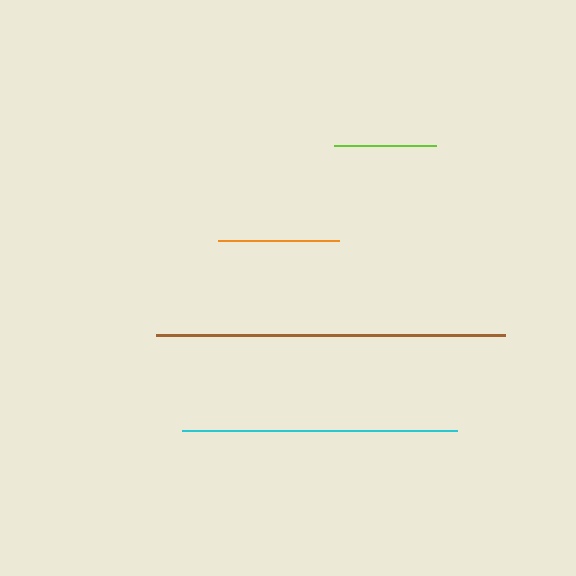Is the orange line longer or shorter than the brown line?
The brown line is longer than the orange line.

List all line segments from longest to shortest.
From longest to shortest: brown, cyan, orange, lime.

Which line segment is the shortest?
The lime line is the shortest at approximately 102 pixels.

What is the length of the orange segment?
The orange segment is approximately 122 pixels long.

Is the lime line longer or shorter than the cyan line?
The cyan line is longer than the lime line.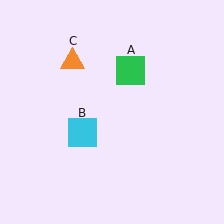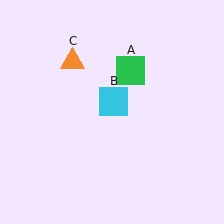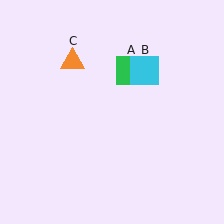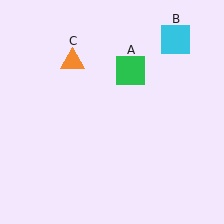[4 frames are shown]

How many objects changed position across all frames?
1 object changed position: cyan square (object B).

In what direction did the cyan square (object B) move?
The cyan square (object B) moved up and to the right.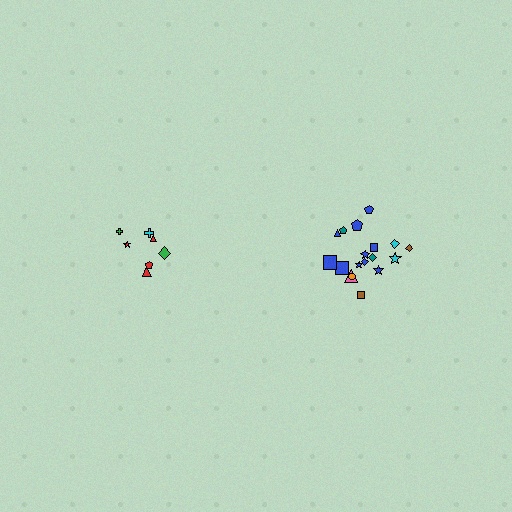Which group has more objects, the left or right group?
The right group.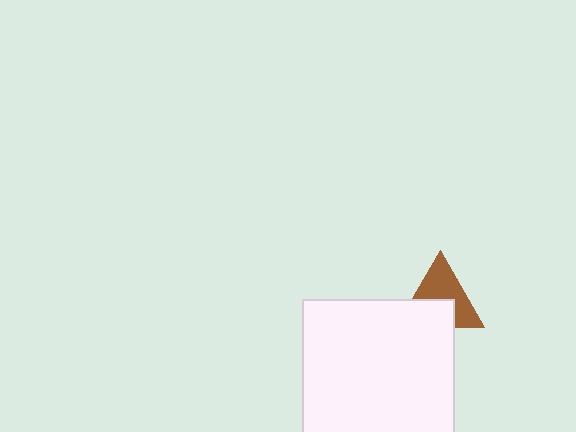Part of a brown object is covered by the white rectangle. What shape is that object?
It is a triangle.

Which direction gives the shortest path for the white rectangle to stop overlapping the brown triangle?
Moving down gives the shortest separation.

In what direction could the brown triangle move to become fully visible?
The brown triangle could move up. That would shift it out from behind the white rectangle entirely.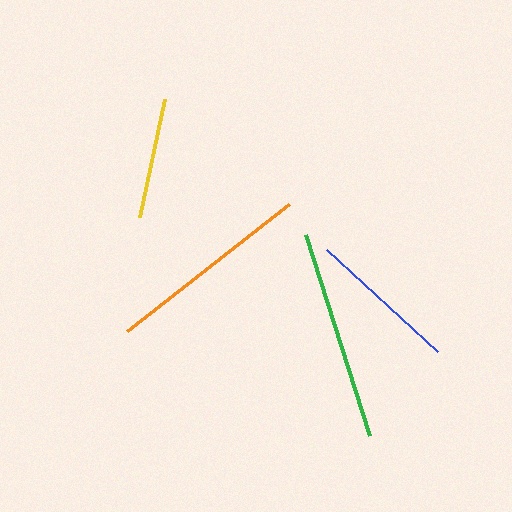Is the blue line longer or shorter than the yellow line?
The blue line is longer than the yellow line.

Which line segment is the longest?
The green line is the longest at approximately 210 pixels.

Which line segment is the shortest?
The yellow line is the shortest at approximately 120 pixels.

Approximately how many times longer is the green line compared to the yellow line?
The green line is approximately 1.7 times the length of the yellow line.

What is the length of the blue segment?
The blue segment is approximately 151 pixels long.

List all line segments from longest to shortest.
From longest to shortest: green, orange, blue, yellow.